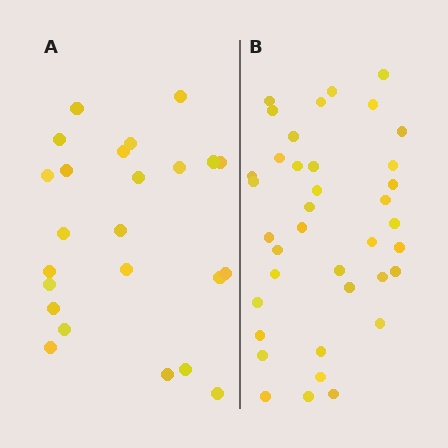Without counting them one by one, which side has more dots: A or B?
Region B (the right region) has more dots.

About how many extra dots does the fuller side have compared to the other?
Region B has approximately 15 more dots than region A.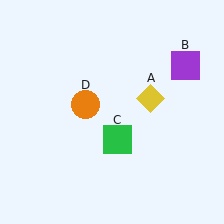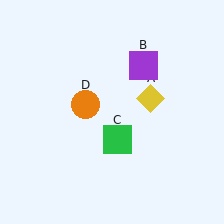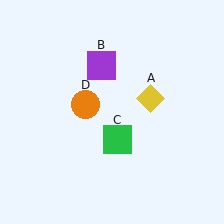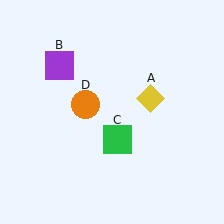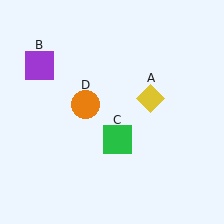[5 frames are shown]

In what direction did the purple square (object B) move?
The purple square (object B) moved left.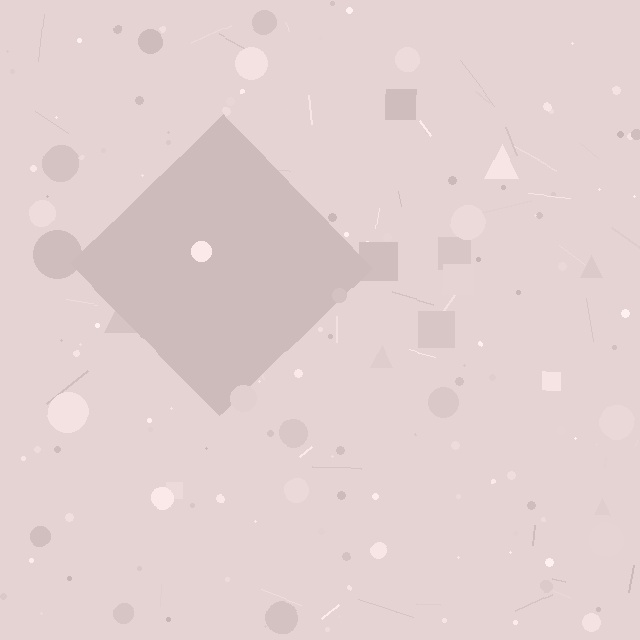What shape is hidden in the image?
A diamond is hidden in the image.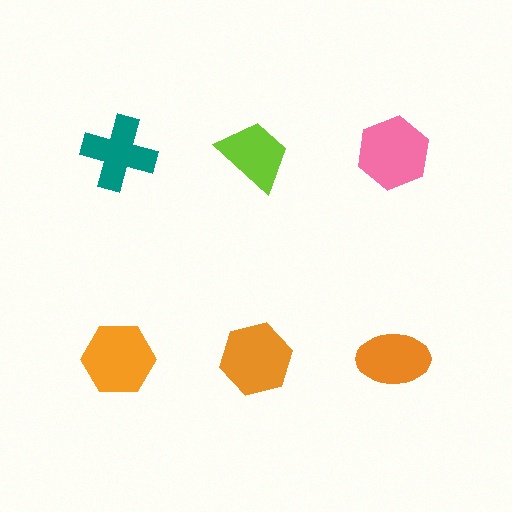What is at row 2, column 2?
An orange hexagon.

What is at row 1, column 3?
A pink hexagon.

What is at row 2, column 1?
An orange hexagon.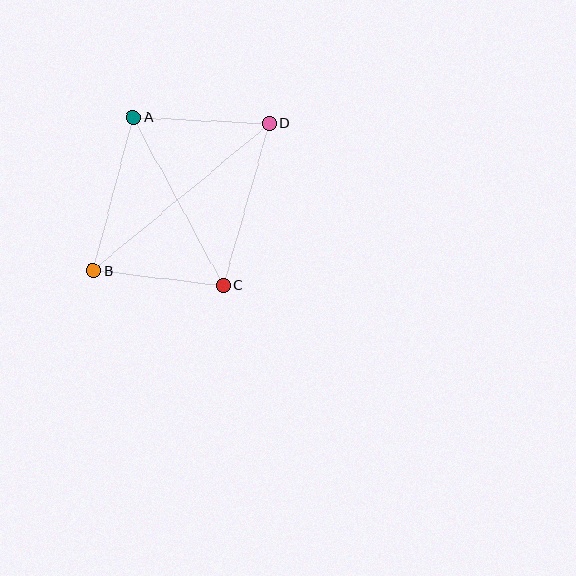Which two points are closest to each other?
Points B and C are closest to each other.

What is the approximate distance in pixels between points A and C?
The distance between A and C is approximately 191 pixels.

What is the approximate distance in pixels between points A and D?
The distance between A and D is approximately 136 pixels.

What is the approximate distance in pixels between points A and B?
The distance between A and B is approximately 158 pixels.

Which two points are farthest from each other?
Points B and D are farthest from each other.